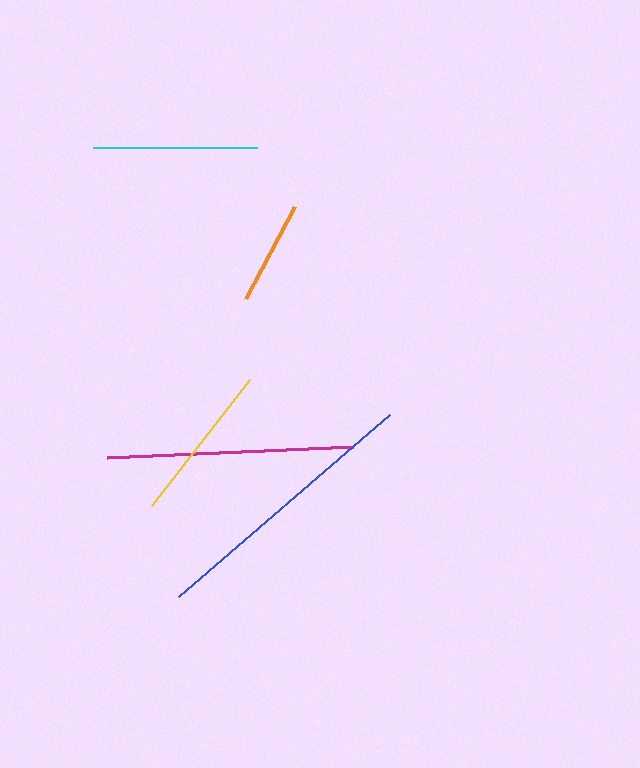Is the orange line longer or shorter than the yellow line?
The yellow line is longer than the orange line.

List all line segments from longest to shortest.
From longest to shortest: blue, magenta, cyan, yellow, orange.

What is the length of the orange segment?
The orange segment is approximately 104 pixels long.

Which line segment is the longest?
The blue line is the longest at approximately 279 pixels.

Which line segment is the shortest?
The orange line is the shortest at approximately 104 pixels.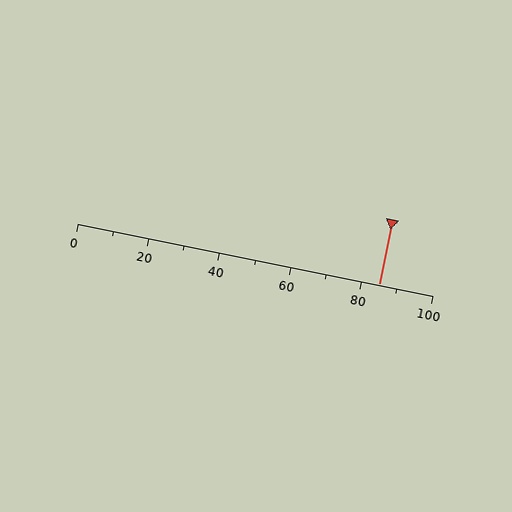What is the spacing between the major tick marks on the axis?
The major ticks are spaced 20 apart.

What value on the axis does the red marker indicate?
The marker indicates approximately 85.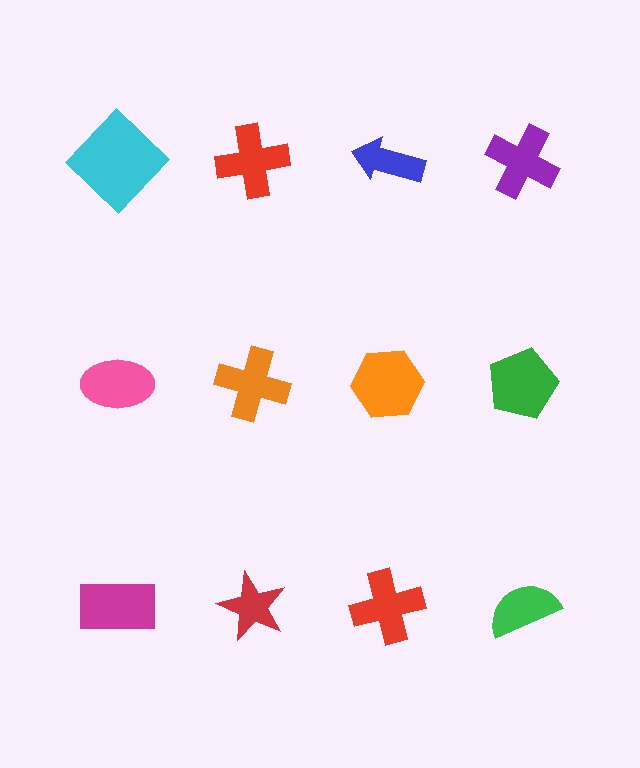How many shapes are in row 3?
4 shapes.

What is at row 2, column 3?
An orange hexagon.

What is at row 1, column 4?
A purple cross.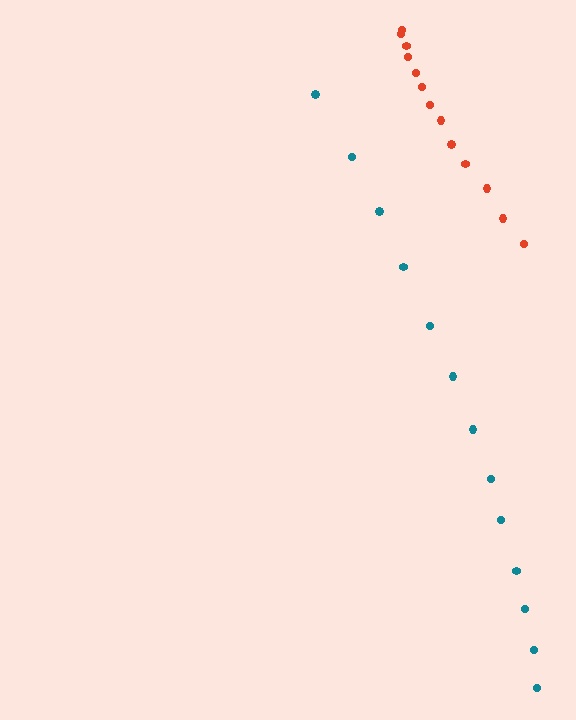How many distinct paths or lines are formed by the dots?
There are 2 distinct paths.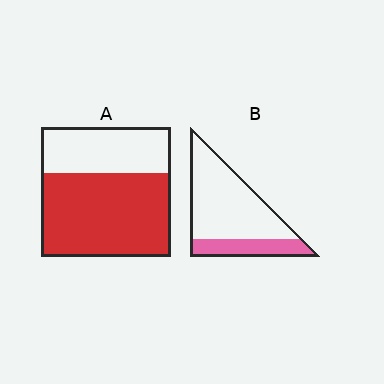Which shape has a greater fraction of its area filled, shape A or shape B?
Shape A.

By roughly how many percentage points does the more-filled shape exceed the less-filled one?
By roughly 40 percentage points (A over B).